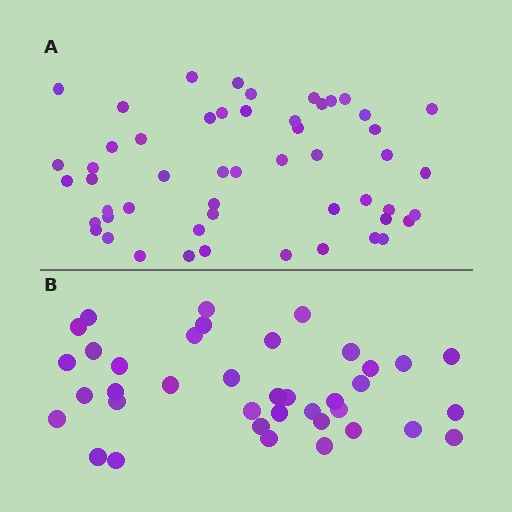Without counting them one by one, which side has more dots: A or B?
Region A (the top region) has more dots.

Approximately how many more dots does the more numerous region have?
Region A has approximately 15 more dots than region B.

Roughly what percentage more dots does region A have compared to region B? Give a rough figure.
About 35% more.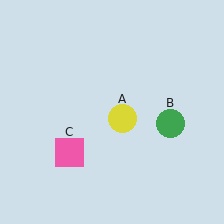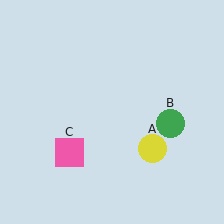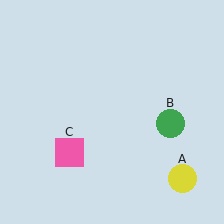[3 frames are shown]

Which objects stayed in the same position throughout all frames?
Green circle (object B) and pink square (object C) remained stationary.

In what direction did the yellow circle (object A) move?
The yellow circle (object A) moved down and to the right.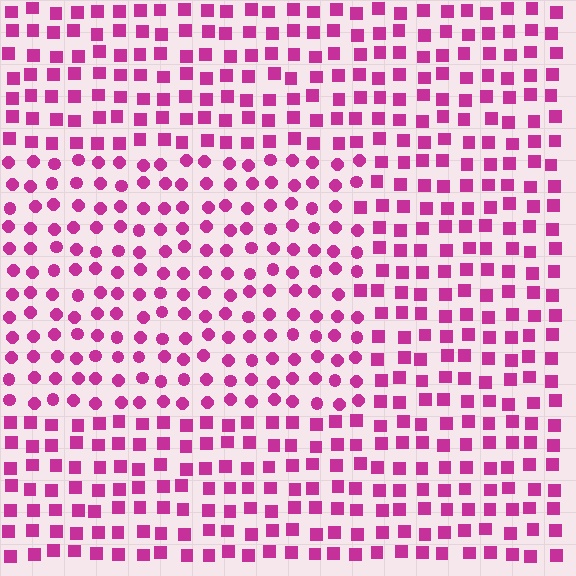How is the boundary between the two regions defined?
The boundary is defined by a change in element shape: circles inside vs. squares outside. All elements share the same color and spacing.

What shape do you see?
I see a rectangle.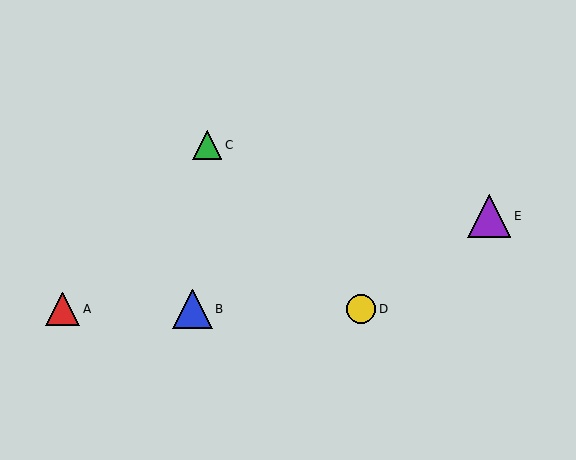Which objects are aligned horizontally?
Objects A, B, D are aligned horizontally.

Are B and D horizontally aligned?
Yes, both are at y≈309.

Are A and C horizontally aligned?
No, A is at y≈309 and C is at y≈145.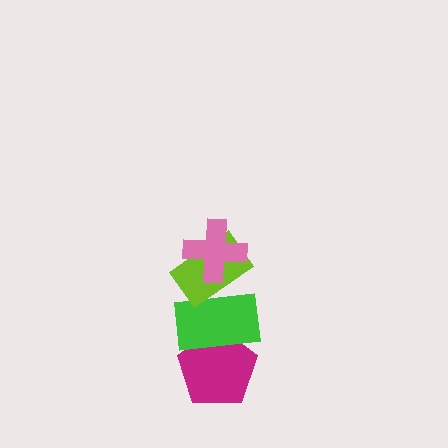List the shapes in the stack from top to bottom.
From top to bottom: the pink cross, the lime rectangle, the green rectangle, the magenta pentagon.